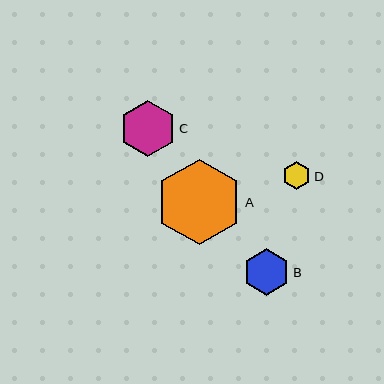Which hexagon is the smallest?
Hexagon D is the smallest with a size of approximately 28 pixels.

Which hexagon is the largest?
Hexagon A is the largest with a size of approximately 86 pixels.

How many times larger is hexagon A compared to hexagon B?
Hexagon A is approximately 1.8 times the size of hexagon B.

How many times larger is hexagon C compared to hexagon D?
Hexagon C is approximately 2.0 times the size of hexagon D.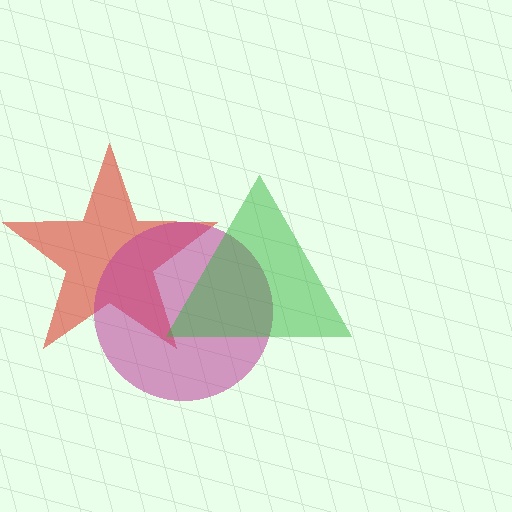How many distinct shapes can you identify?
There are 3 distinct shapes: a red star, a magenta circle, a green triangle.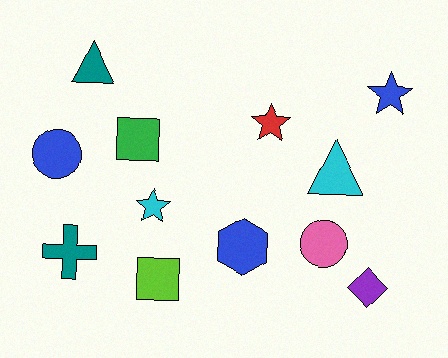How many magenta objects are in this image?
There are no magenta objects.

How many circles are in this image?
There are 2 circles.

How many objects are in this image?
There are 12 objects.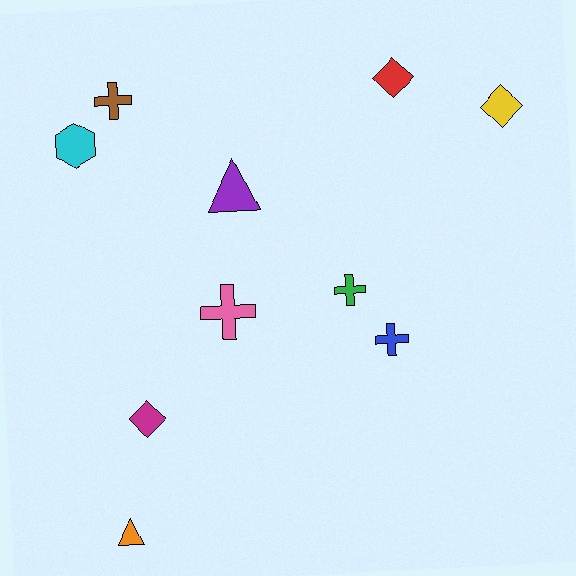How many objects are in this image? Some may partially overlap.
There are 10 objects.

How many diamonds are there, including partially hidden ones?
There are 3 diamonds.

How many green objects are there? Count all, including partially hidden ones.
There is 1 green object.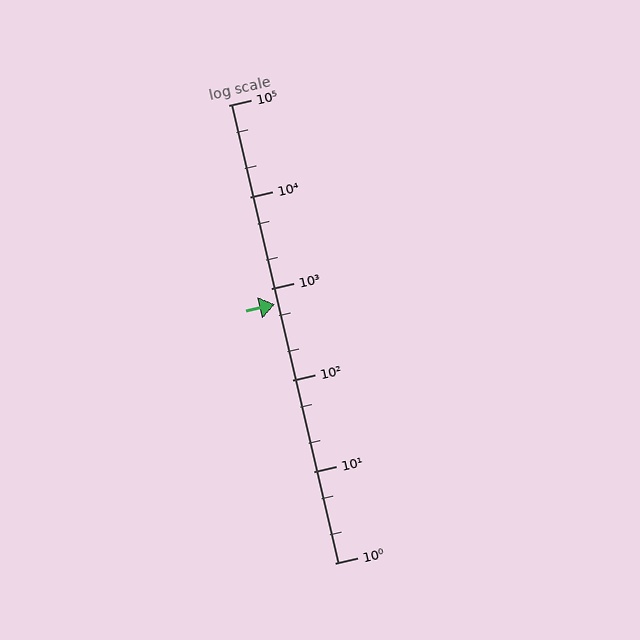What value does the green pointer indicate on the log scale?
The pointer indicates approximately 660.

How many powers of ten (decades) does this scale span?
The scale spans 5 decades, from 1 to 100000.